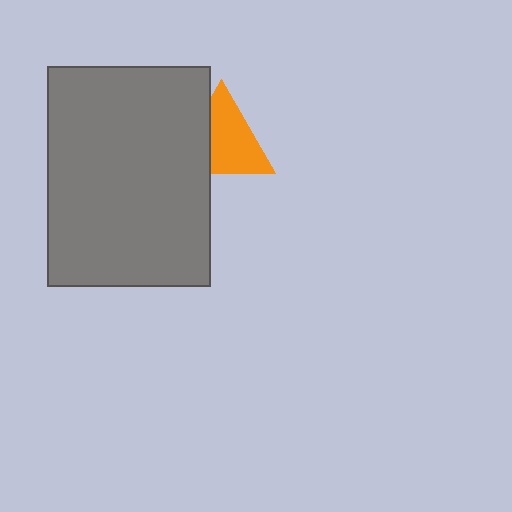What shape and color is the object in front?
The object in front is a gray rectangle.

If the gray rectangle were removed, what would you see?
You would see the complete orange triangle.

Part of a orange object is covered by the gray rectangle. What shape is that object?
It is a triangle.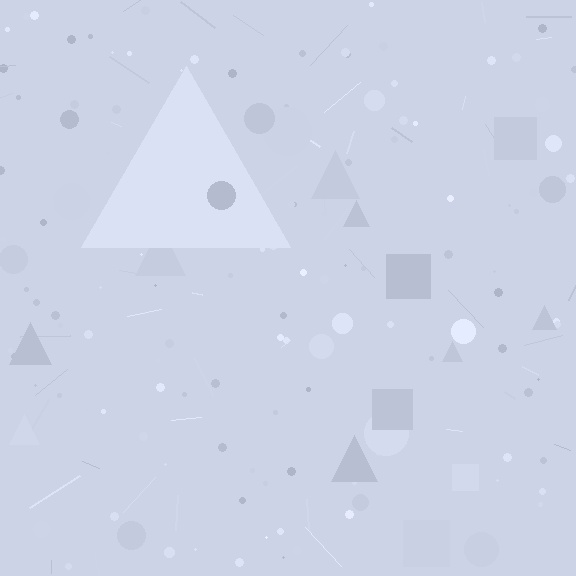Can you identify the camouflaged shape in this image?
The camouflaged shape is a triangle.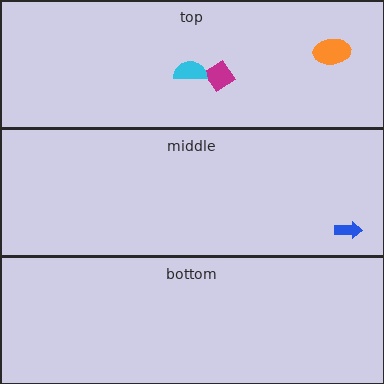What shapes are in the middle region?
The blue arrow.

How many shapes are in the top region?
3.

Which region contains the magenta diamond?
The top region.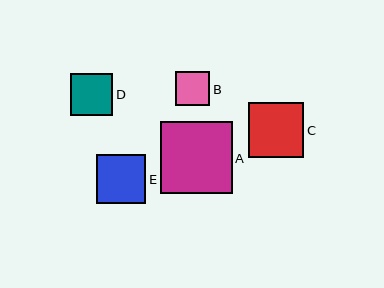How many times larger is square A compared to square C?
Square A is approximately 1.3 times the size of square C.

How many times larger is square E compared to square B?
Square E is approximately 1.4 times the size of square B.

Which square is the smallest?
Square B is the smallest with a size of approximately 34 pixels.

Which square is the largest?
Square A is the largest with a size of approximately 72 pixels.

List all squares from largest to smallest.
From largest to smallest: A, C, E, D, B.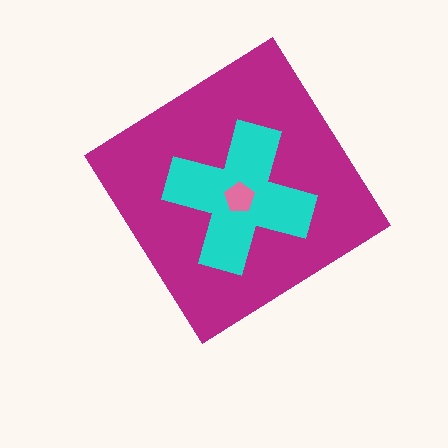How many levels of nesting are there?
3.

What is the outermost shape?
The magenta diamond.